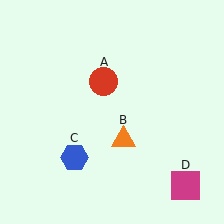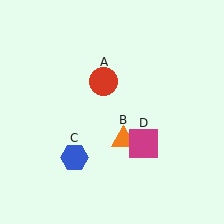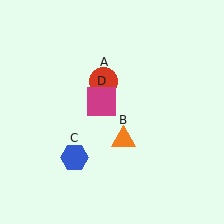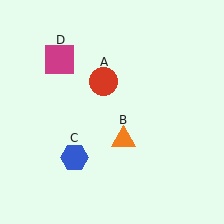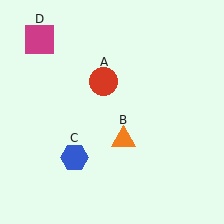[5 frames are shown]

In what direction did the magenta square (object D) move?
The magenta square (object D) moved up and to the left.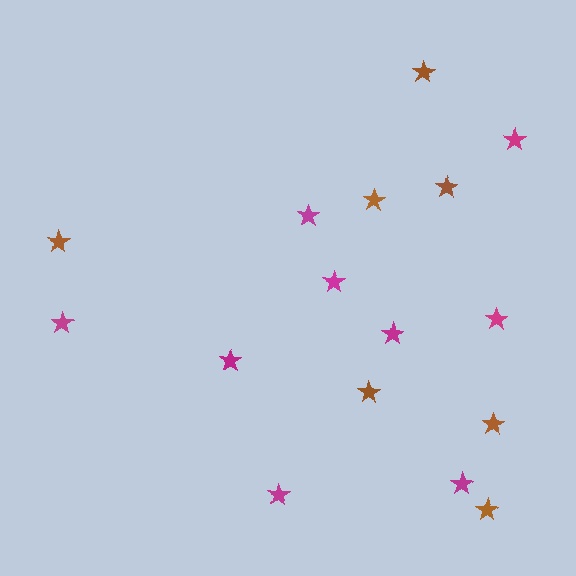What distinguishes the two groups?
There are 2 groups: one group of brown stars (7) and one group of magenta stars (9).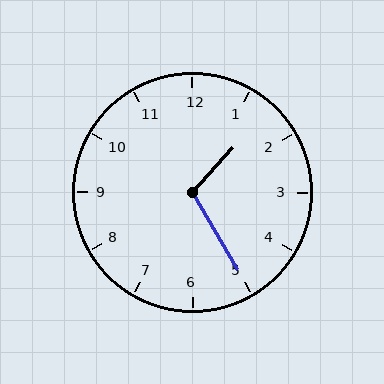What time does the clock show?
1:25.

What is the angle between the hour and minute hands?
Approximately 108 degrees.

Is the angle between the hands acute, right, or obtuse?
It is obtuse.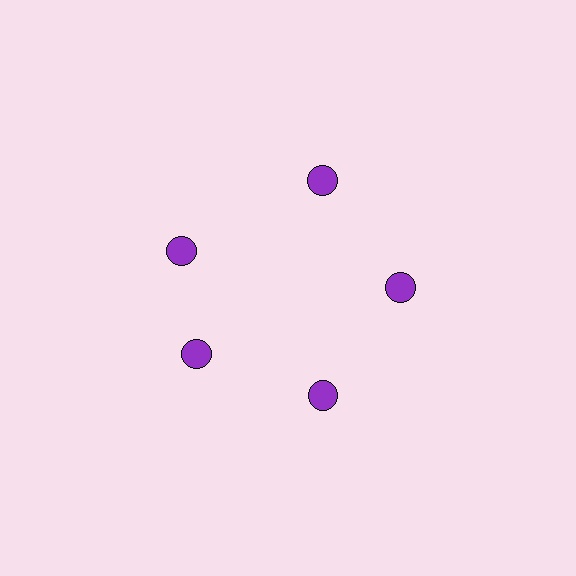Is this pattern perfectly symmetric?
No. The 5 purple circles are arranged in a ring, but one element near the 10 o'clock position is rotated out of alignment along the ring, breaking the 5-fold rotational symmetry.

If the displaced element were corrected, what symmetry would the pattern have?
It would have 5-fold rotational symmetry — the pattern would map onto itself every 72 degrees.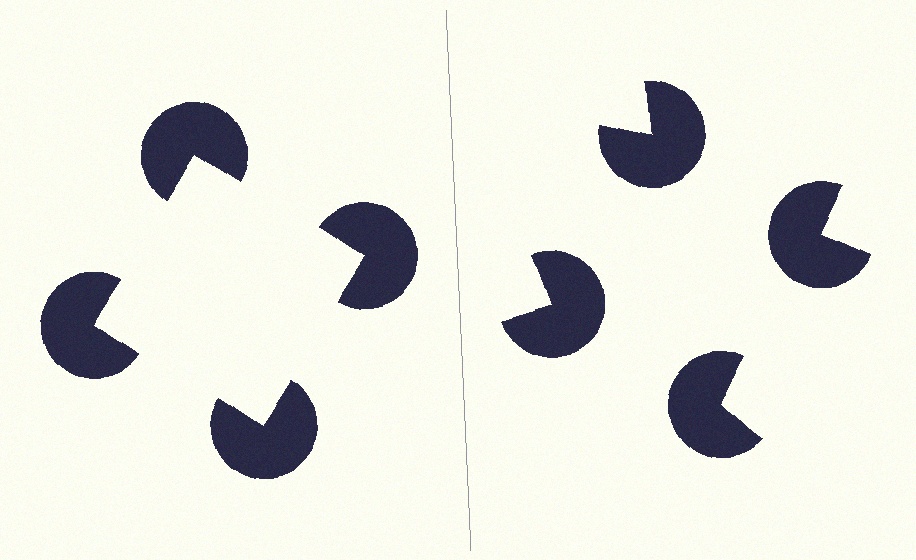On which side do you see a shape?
An illusory square appears on the left side. On the right side the wedge cuts are rotated, so no coherent shape forms.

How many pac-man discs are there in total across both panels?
8 — 4 on each side.